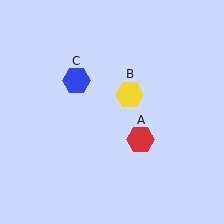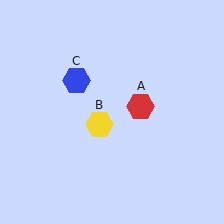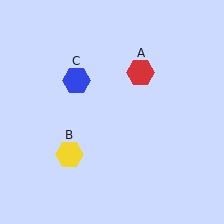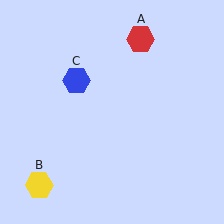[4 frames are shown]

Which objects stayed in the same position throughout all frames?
Blue hexagon (object C) remained stationary.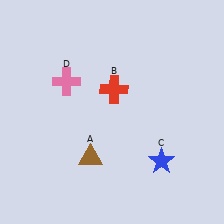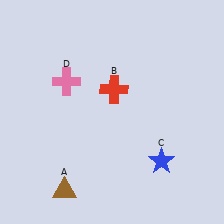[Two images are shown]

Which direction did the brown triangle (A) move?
The brown triangle (A) moved down.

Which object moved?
The brown triangle (A) moved down.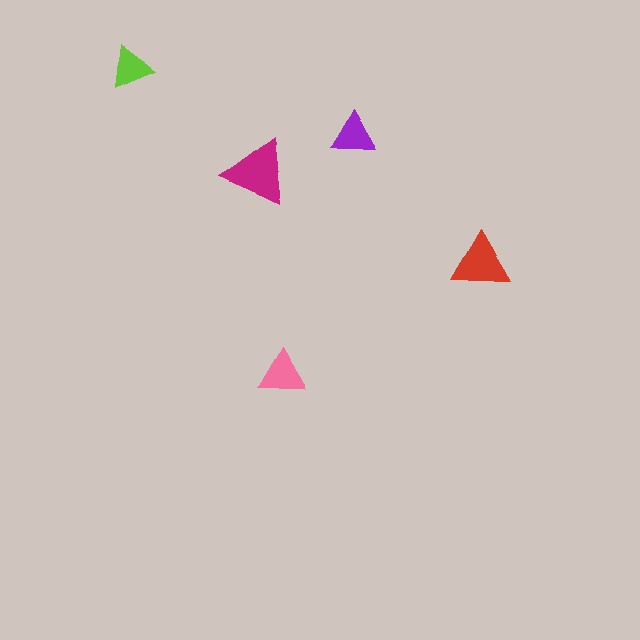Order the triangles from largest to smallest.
the magenta one, the red one, the pink one, the purple one, the lime one.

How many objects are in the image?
There are 5 objects in the image.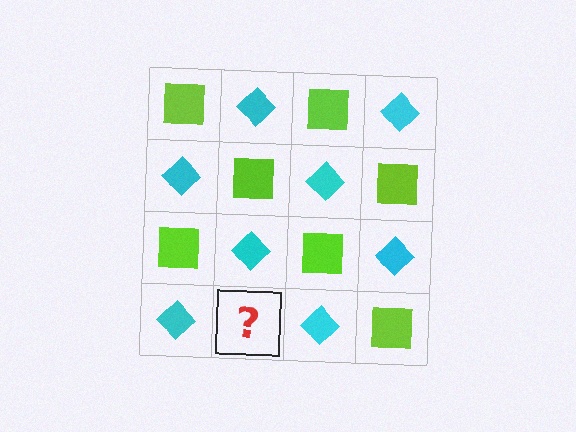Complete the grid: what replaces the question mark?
The question mark should be replaced with a lime square.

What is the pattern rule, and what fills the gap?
The rule is that it alternates lime square and cyan diamond in a checkerboard pattern. The gap should be filled with a lime square.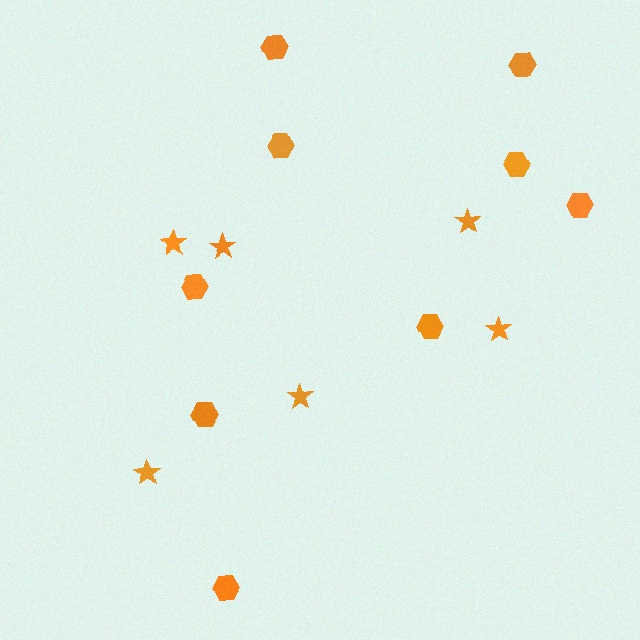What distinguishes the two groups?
There are 2 groups: one group of hexagons (9) and one group of stars (6).